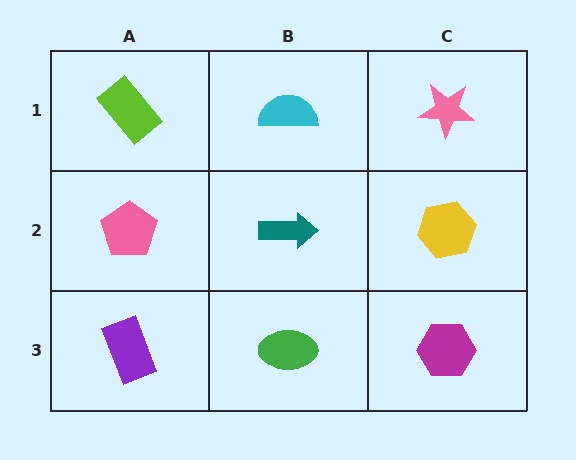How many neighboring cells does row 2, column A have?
3.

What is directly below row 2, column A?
A purple rectangle.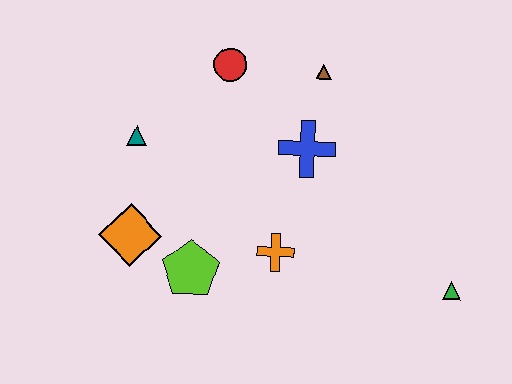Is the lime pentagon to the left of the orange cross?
Yes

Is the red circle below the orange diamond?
No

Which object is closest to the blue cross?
The brown triangle is closest to the blue cross.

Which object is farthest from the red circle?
The green triangle is farthest from the red circle.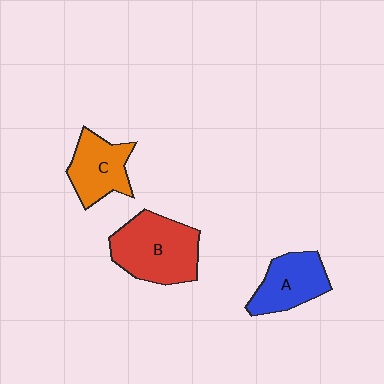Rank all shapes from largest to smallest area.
From largest to smallest: B (red), A (blue), C (orange).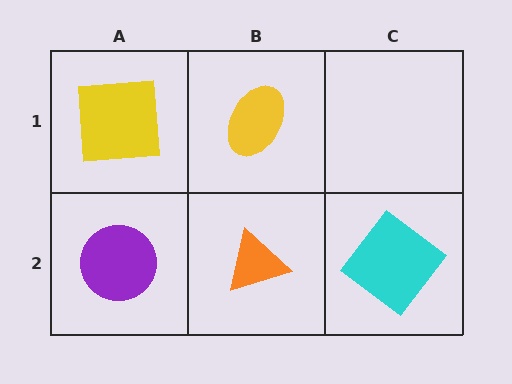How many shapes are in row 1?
2 shapes.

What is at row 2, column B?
An orange triangle.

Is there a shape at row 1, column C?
No, that cell is empty.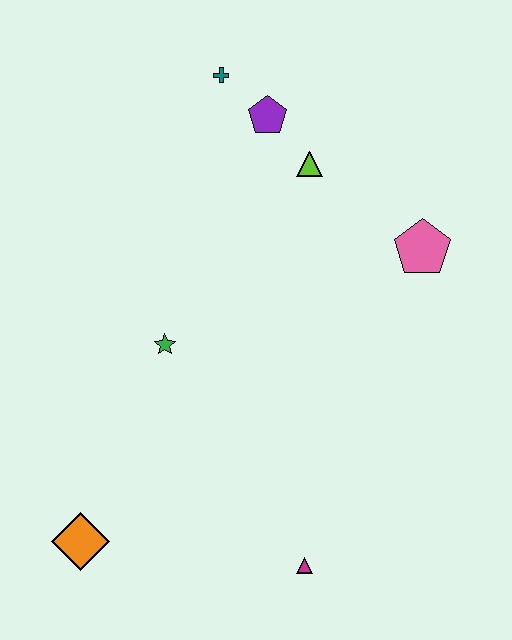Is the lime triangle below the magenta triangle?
No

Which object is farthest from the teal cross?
The magenta triangle is farthest from the teal cross.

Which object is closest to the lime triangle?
The purple pentagon is closest to the lime triangle.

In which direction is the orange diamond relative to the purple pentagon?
The orange diamond is below the purple pentagon.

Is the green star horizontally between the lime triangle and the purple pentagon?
No